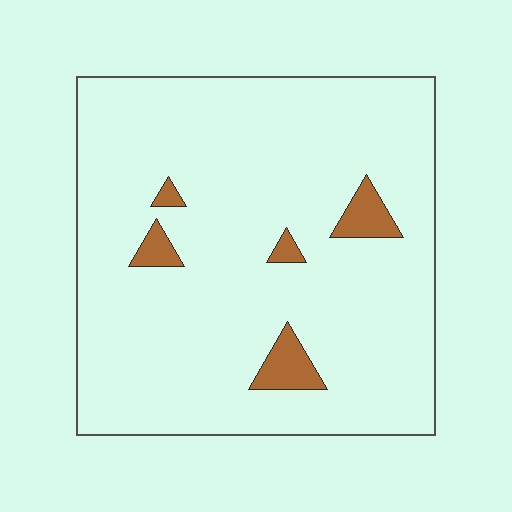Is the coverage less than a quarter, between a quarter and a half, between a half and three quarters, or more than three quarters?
Less than a quarter.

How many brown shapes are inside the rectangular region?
5.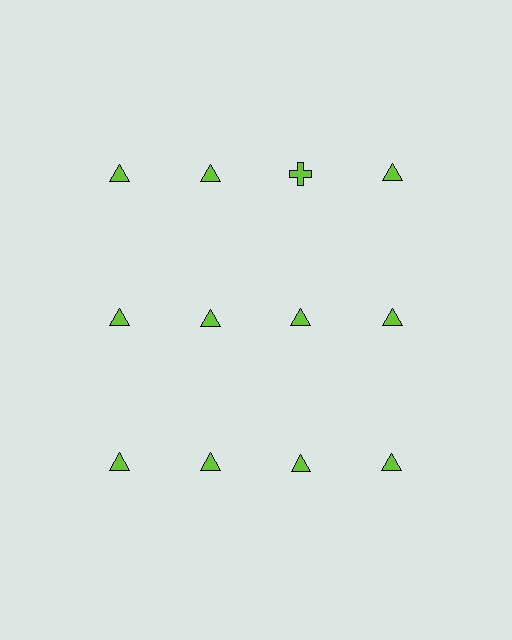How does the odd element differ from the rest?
It has a different shape: cross instead of triangle.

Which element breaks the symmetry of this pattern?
The lime cross in the top row, center column breaks the symmetry. All other shapes are lime triangles.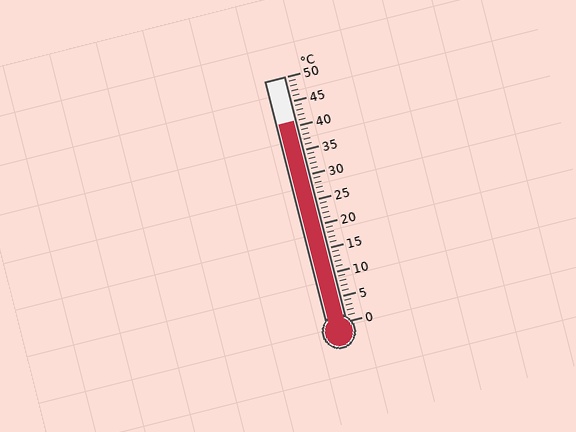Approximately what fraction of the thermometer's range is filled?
The thermometer is filled to approximately 80% of its range.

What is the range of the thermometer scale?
The thermometer scale ranges from 0°C to 50°C.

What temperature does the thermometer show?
The thermometer shows approximately 41°C.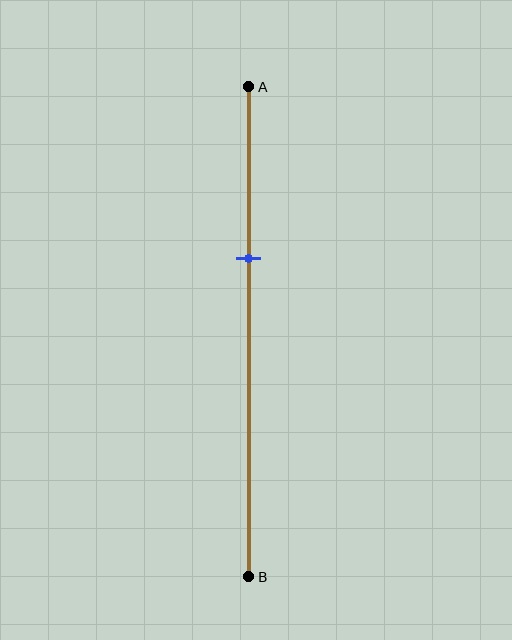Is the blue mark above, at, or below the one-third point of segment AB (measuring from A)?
The blue mark is approximately at the one-third point of segment AB.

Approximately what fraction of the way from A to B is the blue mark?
The blue mark is approximately 35% of the way from A to B.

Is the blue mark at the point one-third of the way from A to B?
Yes, the mark is approximately at the one-third point.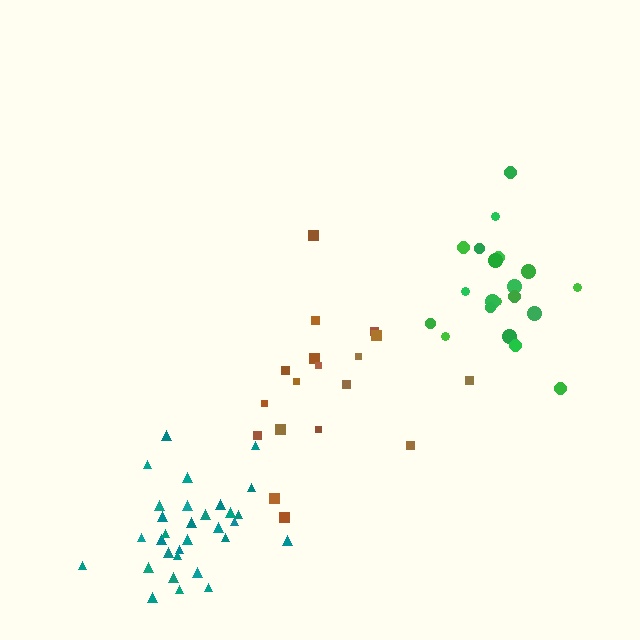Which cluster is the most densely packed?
Teal.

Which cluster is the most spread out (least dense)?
Brown.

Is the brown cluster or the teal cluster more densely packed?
Teal.